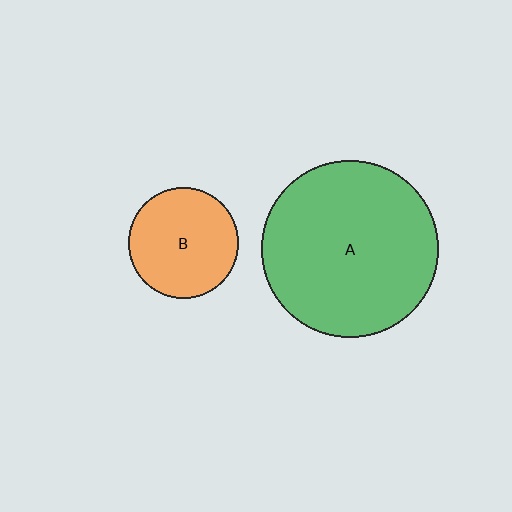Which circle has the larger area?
Circle A (green).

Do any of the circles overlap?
No, none of the circles overlap.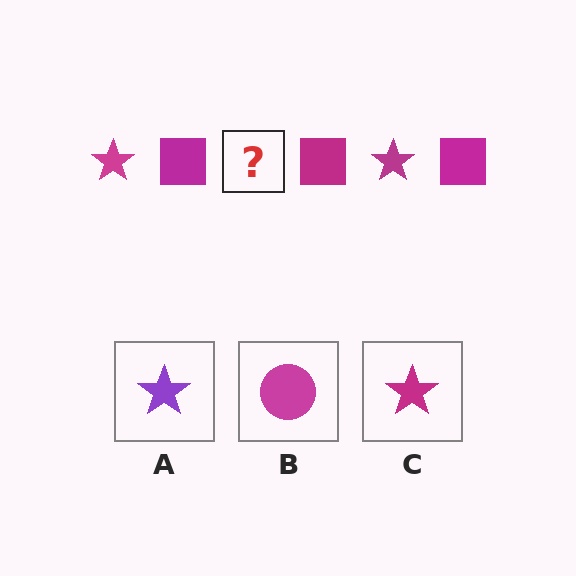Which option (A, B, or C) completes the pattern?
C.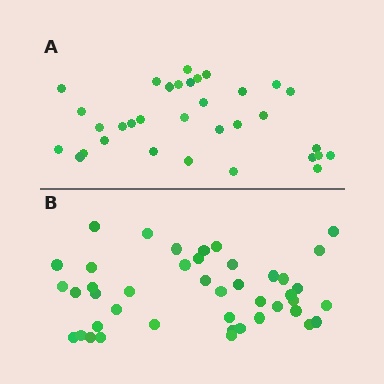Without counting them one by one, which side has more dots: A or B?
Region B (the bottom region) has more dots.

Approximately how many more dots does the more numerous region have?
Region B has roughly 10 or so more dots than region A.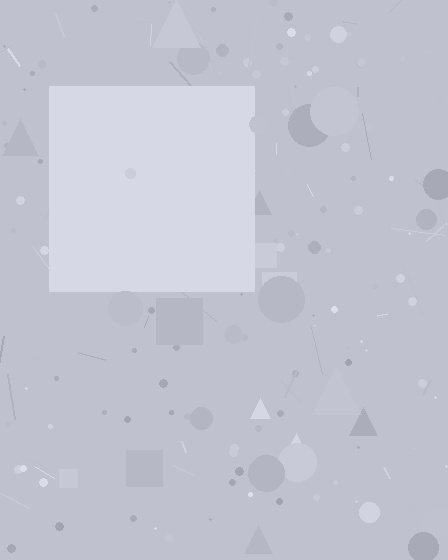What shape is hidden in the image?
A square is hidden in the image.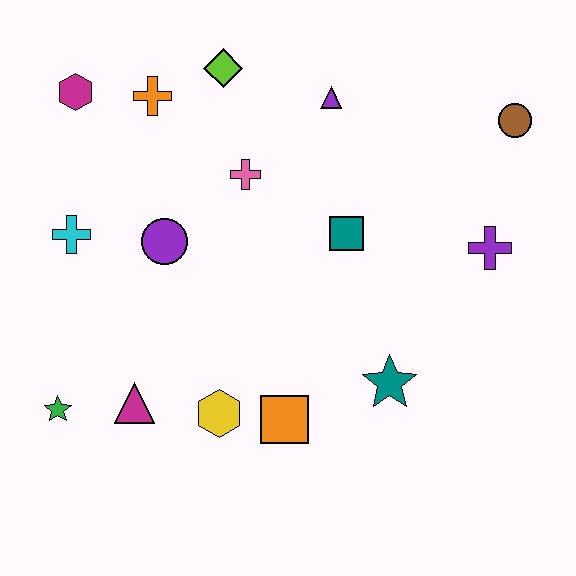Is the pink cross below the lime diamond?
Yes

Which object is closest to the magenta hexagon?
The orange cross is closest to the magenta hexagon.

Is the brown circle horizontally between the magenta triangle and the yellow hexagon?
No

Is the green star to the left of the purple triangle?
Yes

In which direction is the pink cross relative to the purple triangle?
The pink cross is to the left of the purple triangle.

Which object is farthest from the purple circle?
The brown circle is farthest from the purple circle.